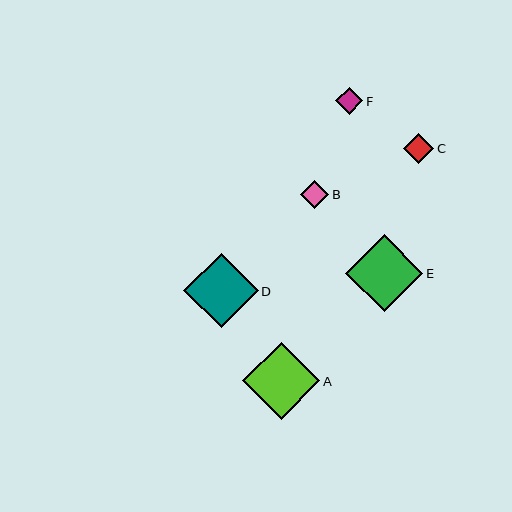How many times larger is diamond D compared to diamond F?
Diamond D is approximately 2.8 times the size of diamond F.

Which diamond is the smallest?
Diamond F is the smallest with a size of approximately 27 pixels.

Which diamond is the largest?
Diamond E is the largest with a size of approximately 77 pixels.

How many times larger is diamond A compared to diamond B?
Diamond A is approximately 2.8 times the size of diamond B.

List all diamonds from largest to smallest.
From largest to smallest: E, A, D, C, B, F.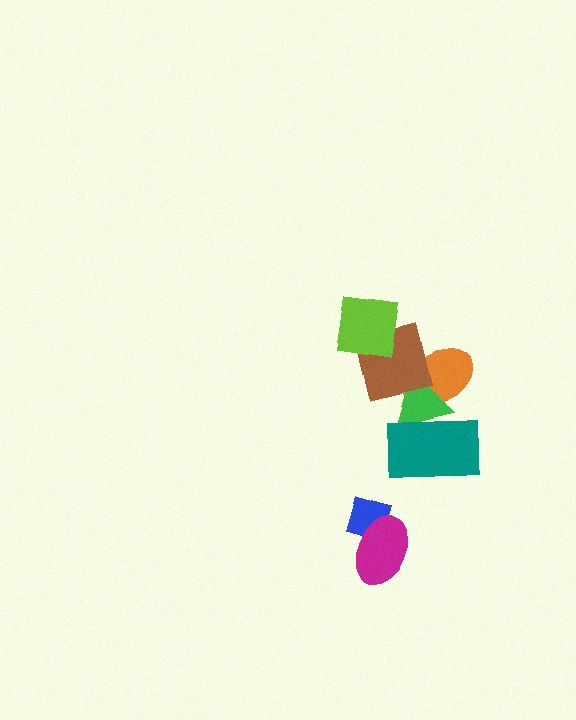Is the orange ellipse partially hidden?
Yes, it is partially covered by another shape.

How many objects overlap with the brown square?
3 objects overlap with the brown square.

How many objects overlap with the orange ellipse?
3 objects overlap with the orange ellipse.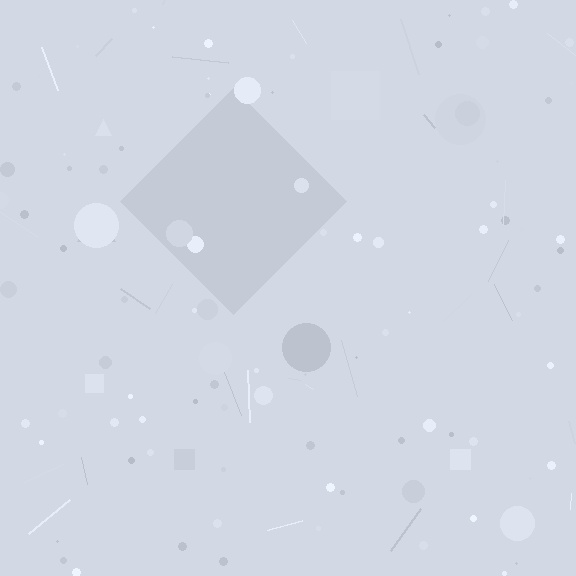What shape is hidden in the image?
A diamond is hidden in the image.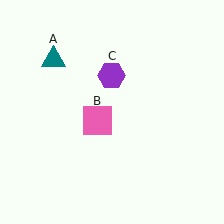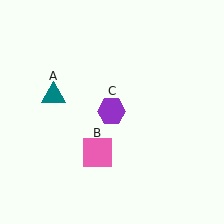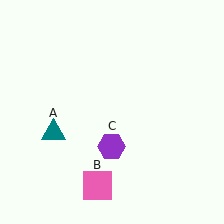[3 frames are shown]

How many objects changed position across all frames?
3 objects changed position: teal triangle (object A), pink square (object B), purple hexagon (object C).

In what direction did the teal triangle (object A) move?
The teal triangle (object A) moved down.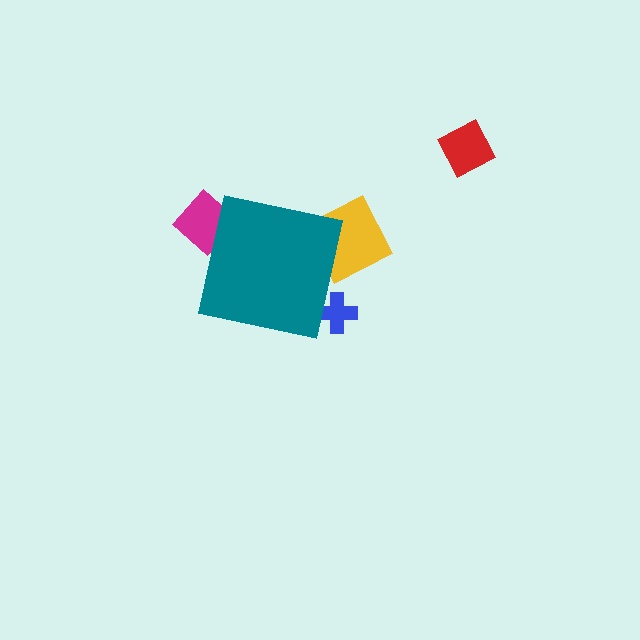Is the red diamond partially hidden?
No, the red diamond is fully visible.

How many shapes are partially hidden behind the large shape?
3 shapes are partially hidden.